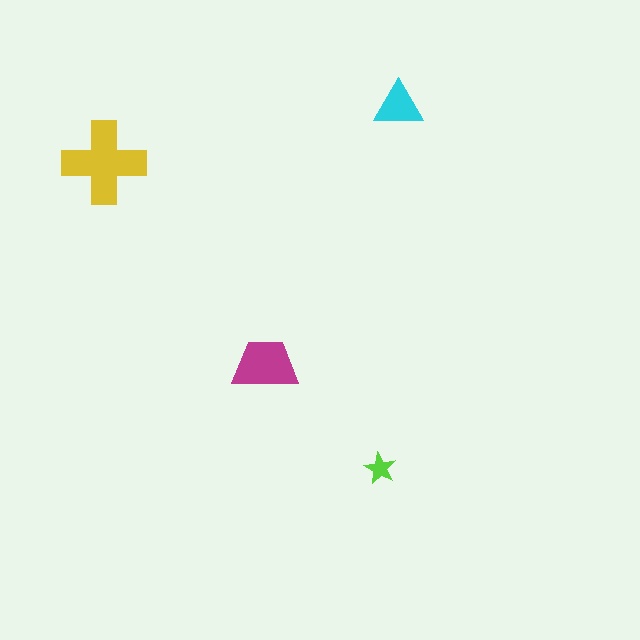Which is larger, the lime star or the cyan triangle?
The cyan triangle.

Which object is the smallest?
The lime star.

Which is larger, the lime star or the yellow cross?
The yellow cross.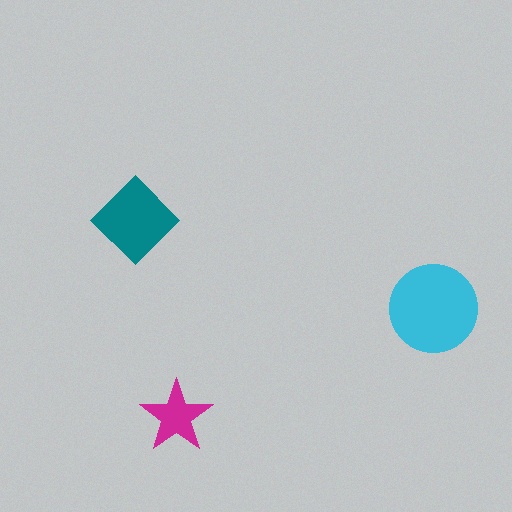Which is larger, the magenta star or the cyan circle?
The cyan circle.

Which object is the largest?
The cyan circle.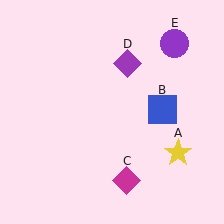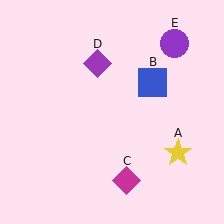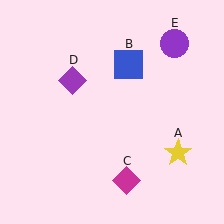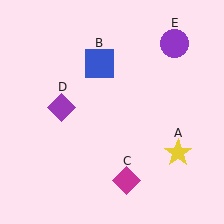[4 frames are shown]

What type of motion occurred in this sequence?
The blue square (object B), purple diamond (object D) rotated counterclockwise around the center of the scene.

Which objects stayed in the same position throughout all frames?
Yellow star (object A) and magenta diamond (object C) and purple circle (object E) remained stationary.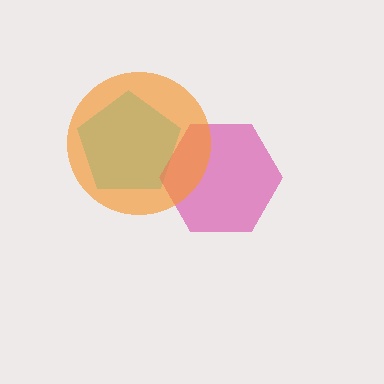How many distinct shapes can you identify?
There are 3 distinct shapes: a cyan pentagon, a magenta hexagon, an orange circle.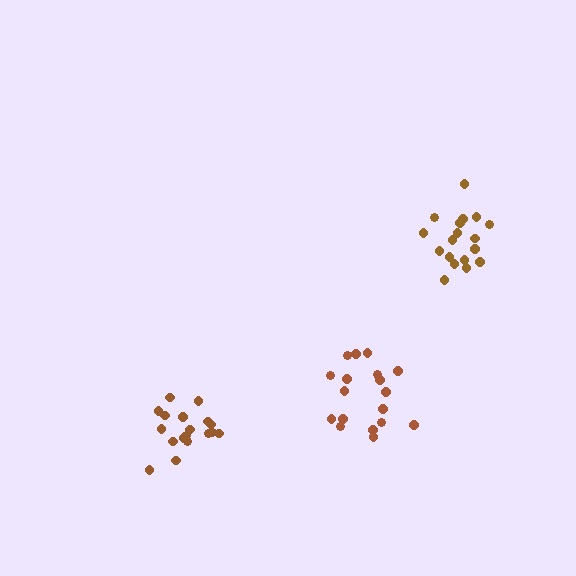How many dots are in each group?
Group 1: 18 dots, Group 2: 18 dots, Group 3: 18 dots (54 total).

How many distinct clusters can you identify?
There are 3 distinct clusters.